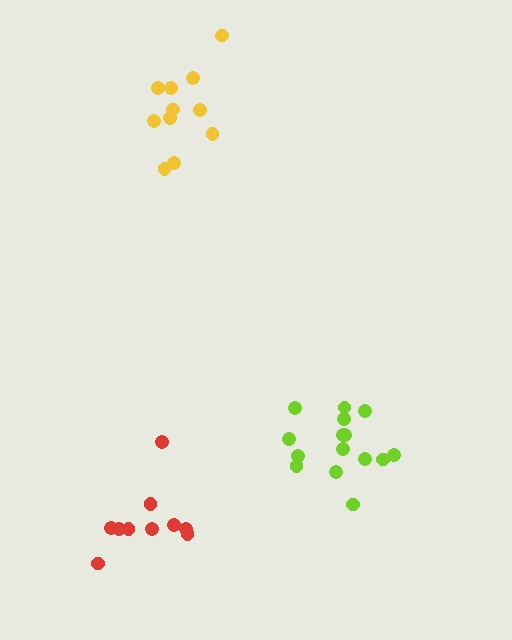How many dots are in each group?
Group 1: 11 dots, Group 2: 15 dots, Group 3: 10 dots (36 total).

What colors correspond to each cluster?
The clusters are colored: yellow, lime, red.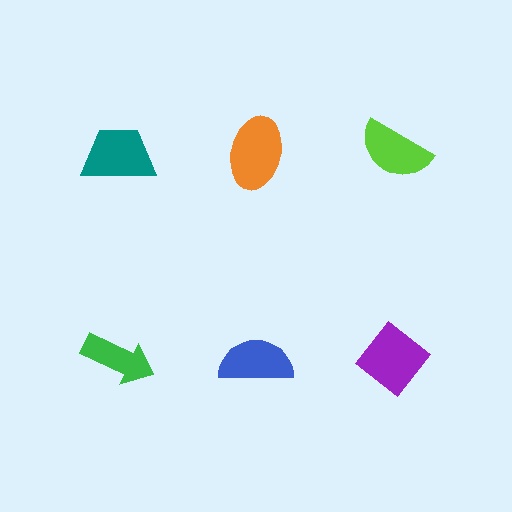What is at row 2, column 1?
A green arrow.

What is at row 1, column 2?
An orange ellipse.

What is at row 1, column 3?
A lime semicircle.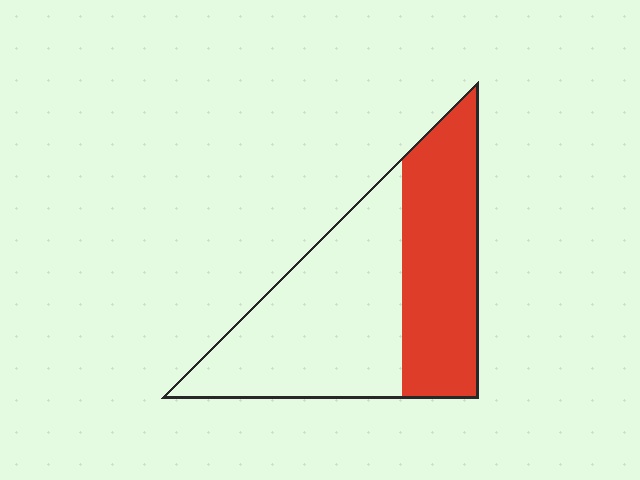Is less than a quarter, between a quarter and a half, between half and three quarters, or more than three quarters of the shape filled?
Between a quarter and a half.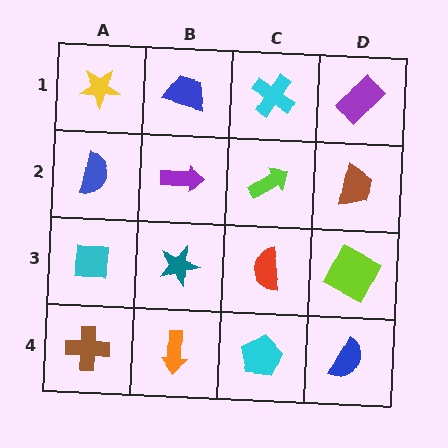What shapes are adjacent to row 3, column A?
A blue semicircle (row 2, column A), a brown cross (row 4, column A), a teal star (row 3, column B).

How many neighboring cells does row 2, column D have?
3.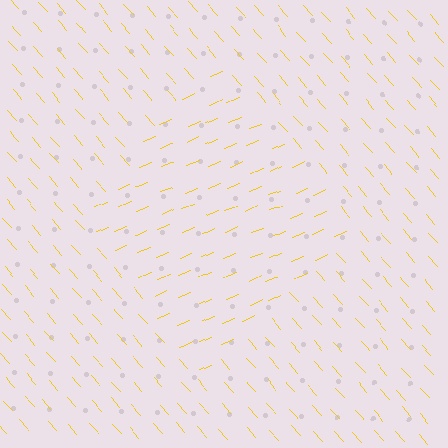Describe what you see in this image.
The image is filled with small yellow line segments. A diamond region in the image has lines oriented differently from the surrounding lines, creating a visible texture boundary.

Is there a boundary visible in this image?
Yes, there is a texture boundary formed by a change in line orientation.